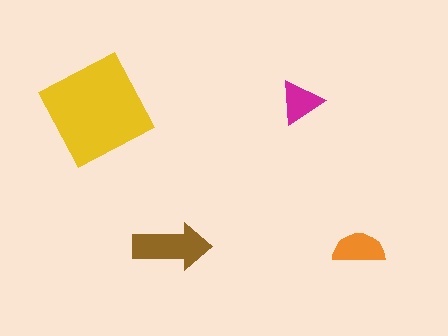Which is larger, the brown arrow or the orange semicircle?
The brown arrow.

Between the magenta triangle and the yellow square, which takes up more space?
The yellow square.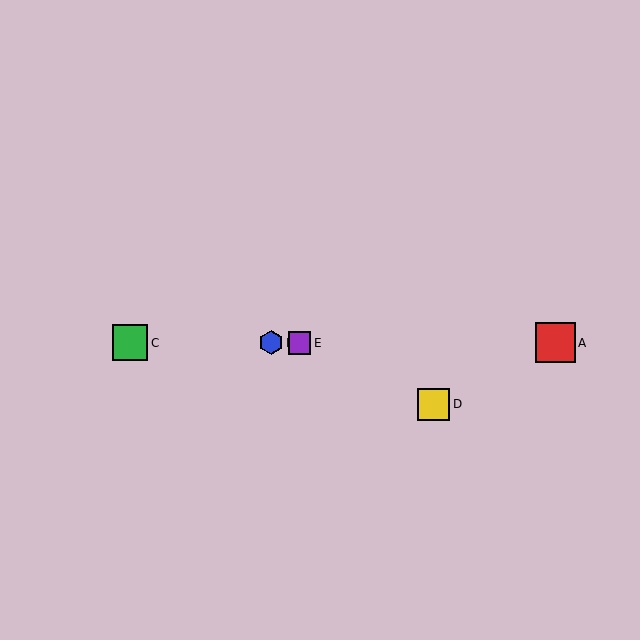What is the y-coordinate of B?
Object B is at y≈343.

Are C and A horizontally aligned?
Yes, both are at y≈343.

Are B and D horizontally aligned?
No, B is at y≈343 and D is at y≈404.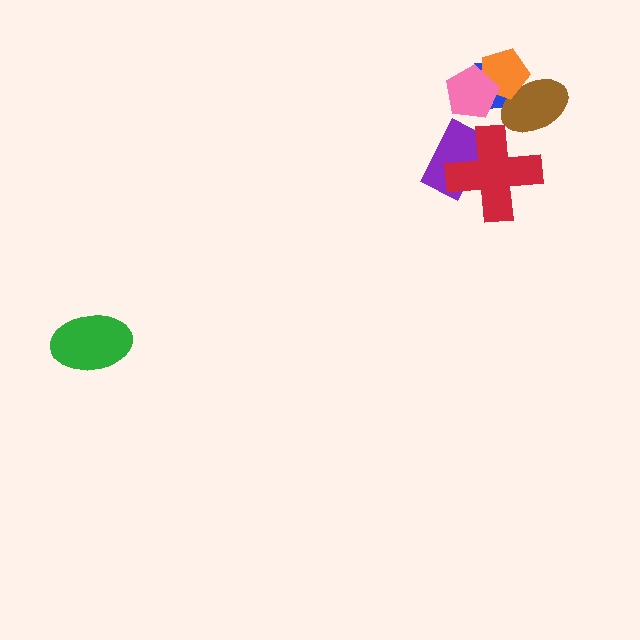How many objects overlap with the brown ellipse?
2 objects overlap with the brown ellipse.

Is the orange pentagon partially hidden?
Yes, it is partially covered by another shape.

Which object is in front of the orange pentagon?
The pink pentagon is in front of the orange pentagon.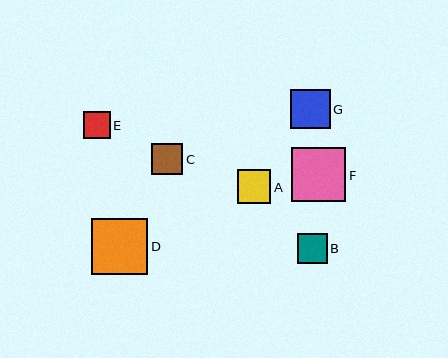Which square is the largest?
Square D is the largest with a size of approximately 56 pixels.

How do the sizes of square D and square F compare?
Square D and square F are approximately the same size.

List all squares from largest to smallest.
From largest to smallest: D, F, G, A, C, B, E.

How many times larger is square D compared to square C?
Square D is approximately 1.8 times the size of square C.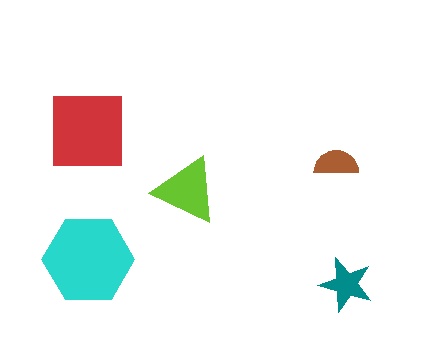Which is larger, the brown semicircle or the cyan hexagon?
The cyan hexagon.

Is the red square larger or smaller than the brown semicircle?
Larger.